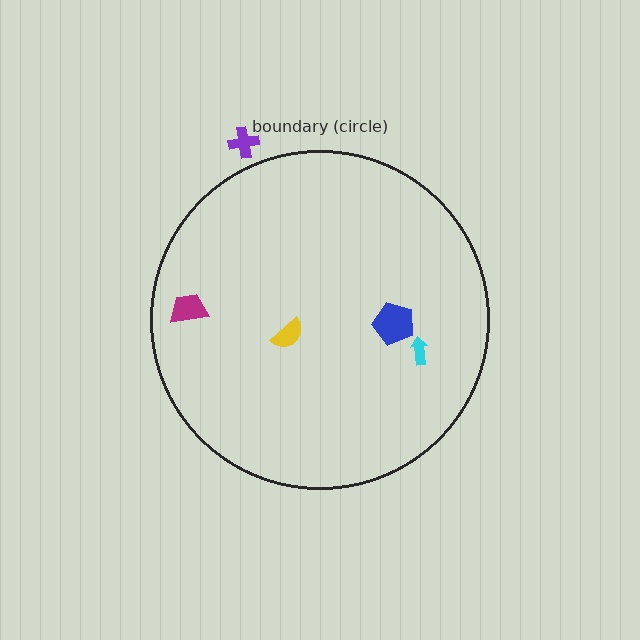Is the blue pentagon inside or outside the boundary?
Inside.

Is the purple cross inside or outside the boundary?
Outside.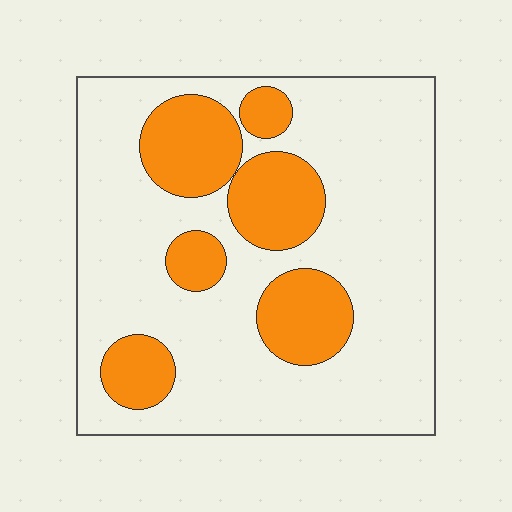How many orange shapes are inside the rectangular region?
6.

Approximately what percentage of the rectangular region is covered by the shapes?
Approximately 25%.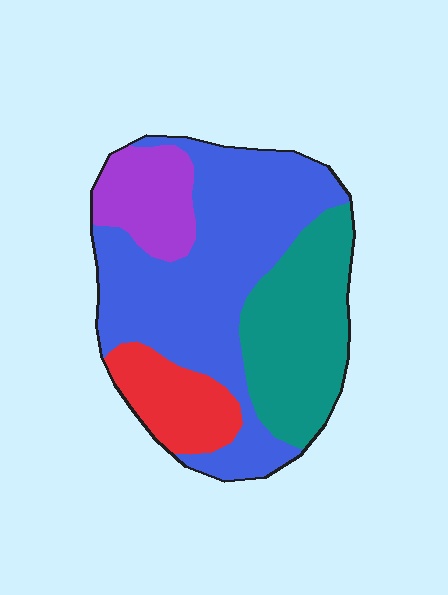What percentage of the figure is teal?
Teal covers 26% of the figure.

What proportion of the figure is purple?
Purple covers around 15% of the figure.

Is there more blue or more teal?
Blue.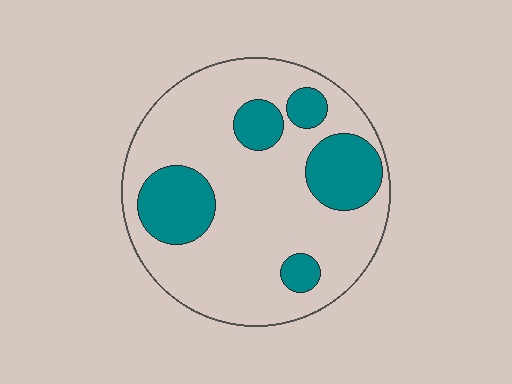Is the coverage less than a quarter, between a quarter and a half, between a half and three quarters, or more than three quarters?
Between a quarter and a half.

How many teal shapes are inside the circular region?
5.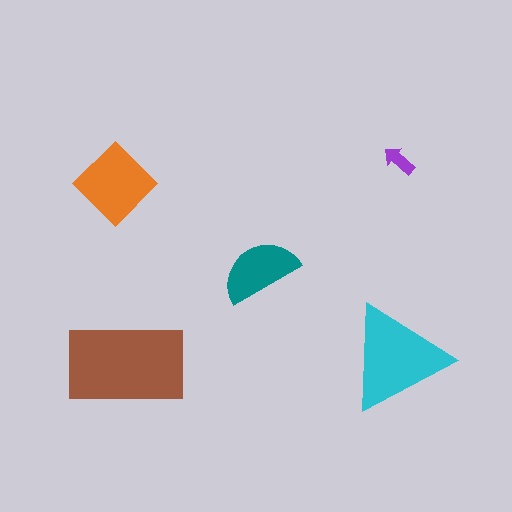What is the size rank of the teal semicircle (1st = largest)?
4th.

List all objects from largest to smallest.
The brown rectangle, the cyan triangle, the orange diamond, the teal semicircle, the purple arrow.